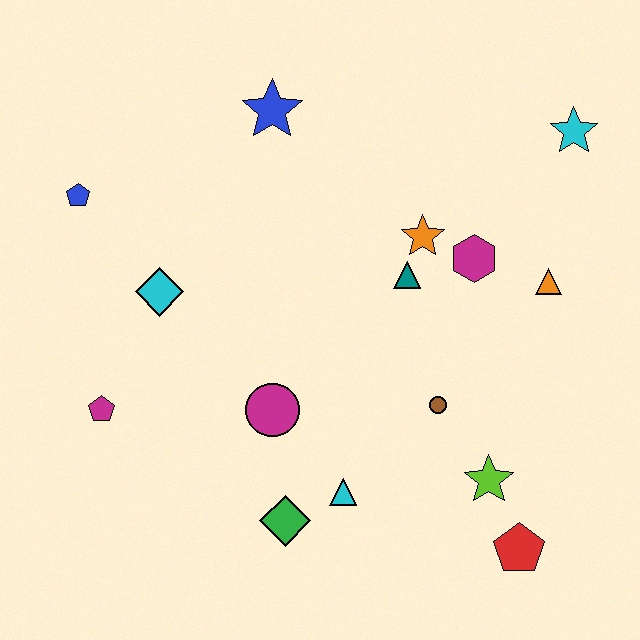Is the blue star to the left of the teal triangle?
Yes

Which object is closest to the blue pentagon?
The cyan diamond is closest to the blue pentagon.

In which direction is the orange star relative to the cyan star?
The orange star is to the left of the cyan star.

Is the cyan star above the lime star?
Yes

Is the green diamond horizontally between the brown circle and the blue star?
Yes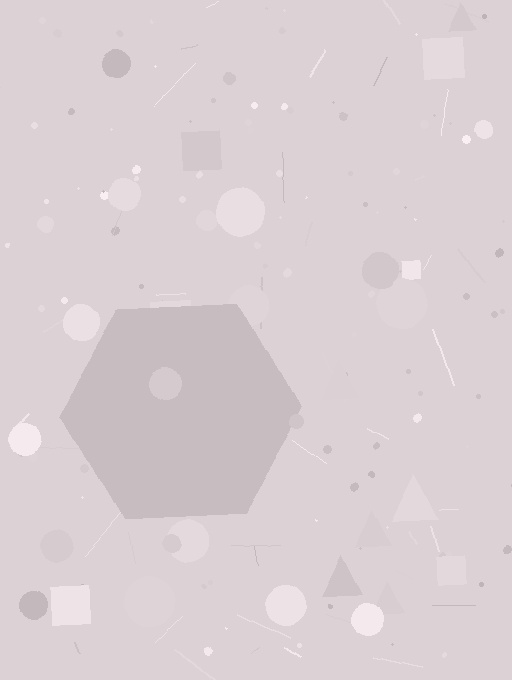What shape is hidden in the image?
A hexagon is hidden in the image.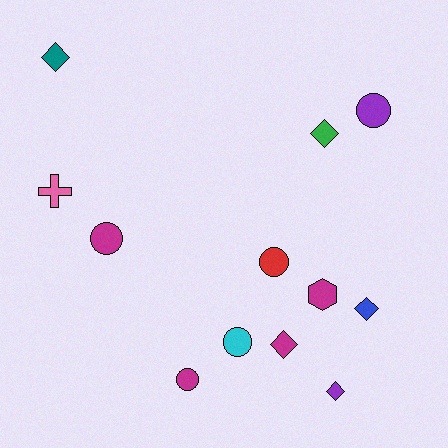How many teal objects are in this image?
There is 1 teal object.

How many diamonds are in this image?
There are 5 diamonds.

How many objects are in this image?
There are 12 objects.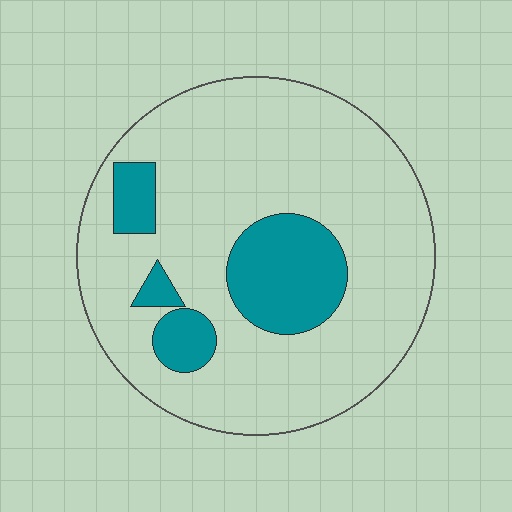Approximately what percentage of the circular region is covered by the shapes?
Approximately 20%.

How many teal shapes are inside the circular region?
4.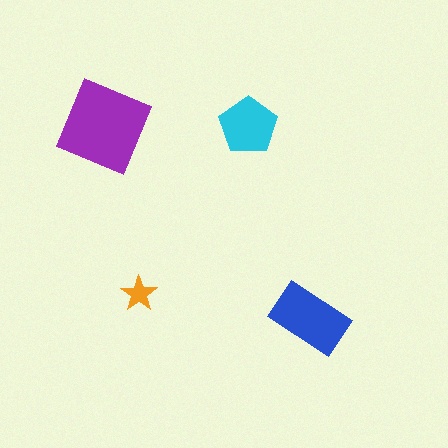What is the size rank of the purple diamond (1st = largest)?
1st.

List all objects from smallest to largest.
The orange star, the cyan pentagon, the blue rectangle, the purple diamond.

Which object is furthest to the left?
The purple diamond is leftmost.